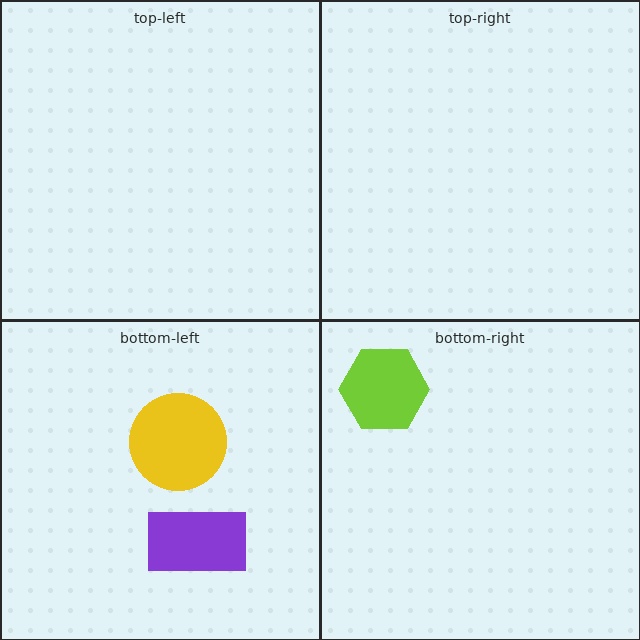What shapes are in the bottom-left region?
The purple rectangle, the yellow circle.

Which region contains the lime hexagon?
The bottom-right region.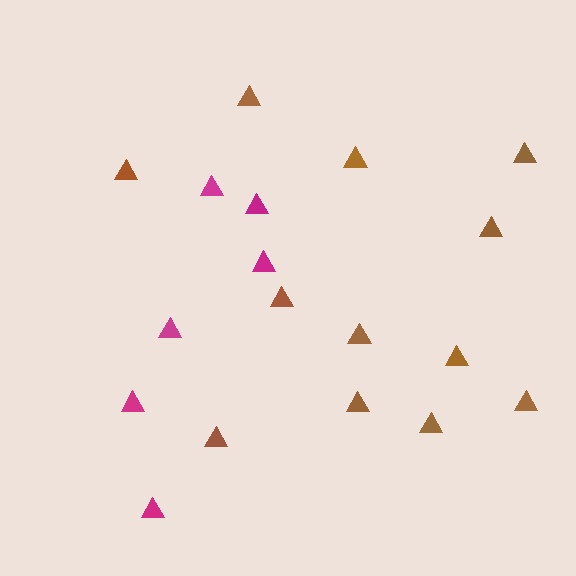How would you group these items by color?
There are 2 groups: one group of brown triangles (12) and one group of magenta triangles (6).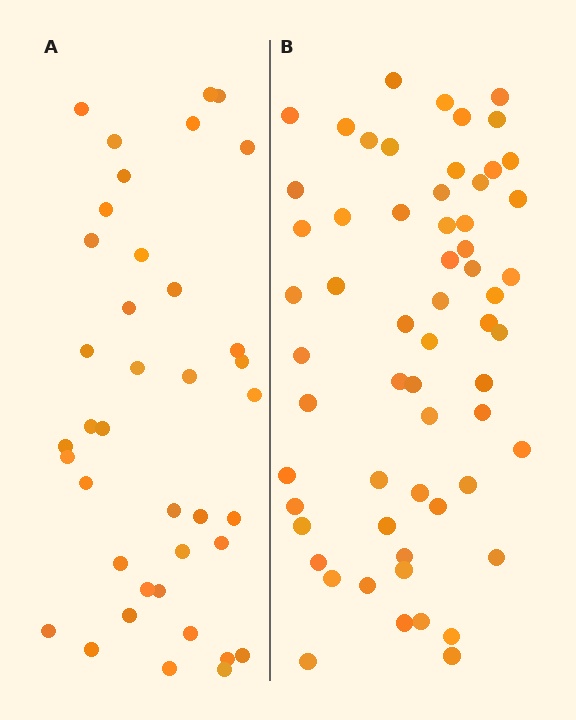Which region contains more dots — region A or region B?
Region B (the right region) has more dots.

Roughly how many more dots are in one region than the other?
Region B has approximately 20 more dots than region A.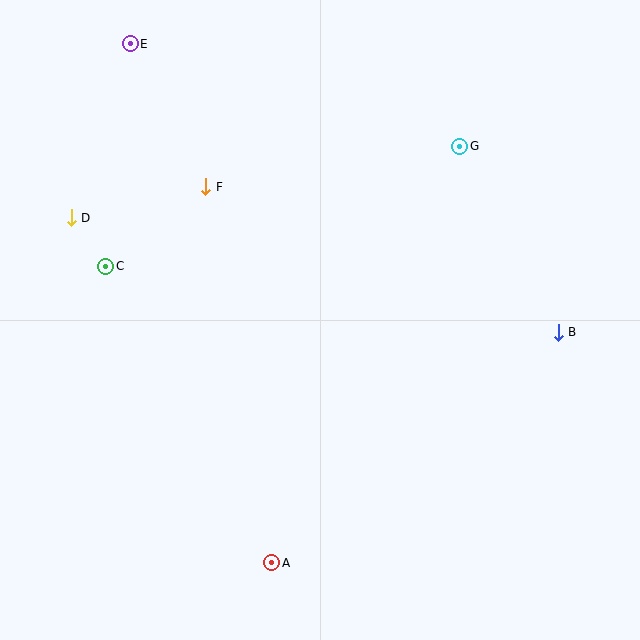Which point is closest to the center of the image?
Point F at (206, 187) is closest to the center.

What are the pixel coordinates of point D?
Point D is at (71, 218).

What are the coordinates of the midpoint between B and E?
The midpoint between B and E is at (344, 188).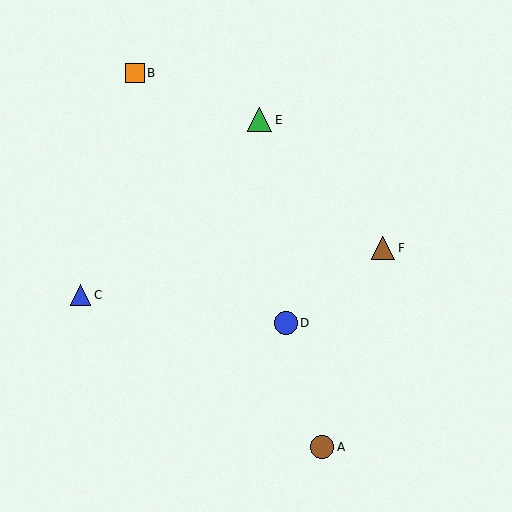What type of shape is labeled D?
Shape D is a blue circle.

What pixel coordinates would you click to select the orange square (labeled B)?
Click at (135, 73) to select the orange square B.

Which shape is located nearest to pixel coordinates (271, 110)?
The green triangle (labeled E) at (260, 120) is nearest to that location.